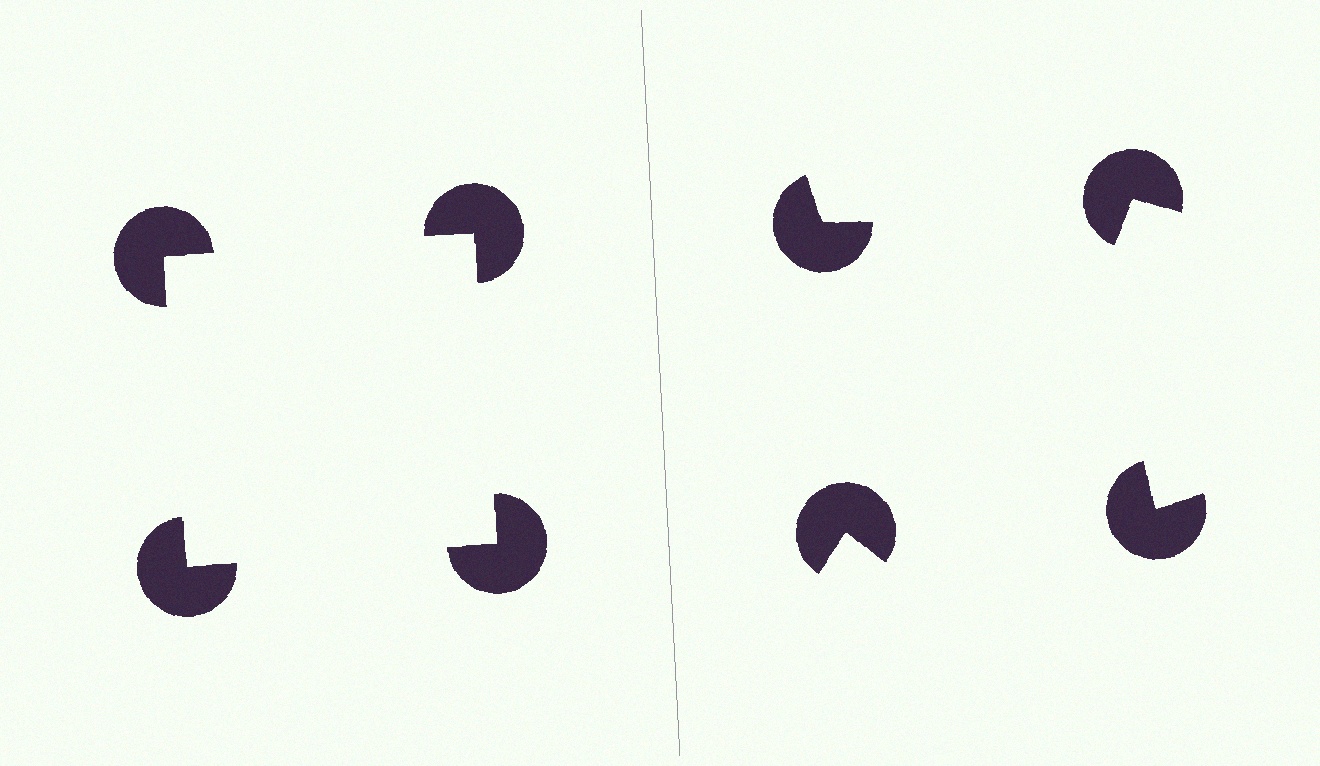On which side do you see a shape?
An illusory square appears on the left side. On the right side the wedge cuts are rotated, so no coherent shape forms.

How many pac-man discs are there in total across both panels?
8 — 4 on each side.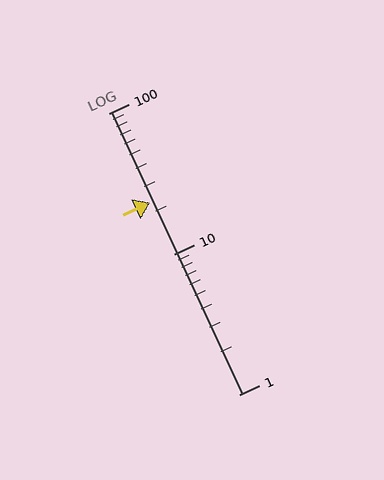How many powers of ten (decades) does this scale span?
The scale spans 2 decades, from 1 to 100.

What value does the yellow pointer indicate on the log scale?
The pointer indicates approximately 23.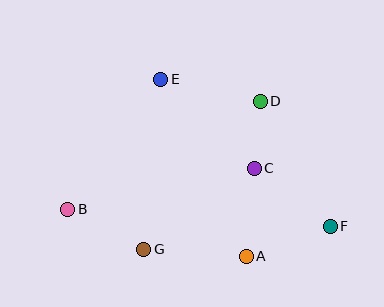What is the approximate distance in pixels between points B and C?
The distance between B and C is approximately 191 pixels.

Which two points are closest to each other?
Points C and D are closest to each other.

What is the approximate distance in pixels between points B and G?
The distance between B and G is approximately 86 pixels.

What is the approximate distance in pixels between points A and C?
The distance between A and C is approximately 88 pixels.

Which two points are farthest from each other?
Points B and F are farthest from each other.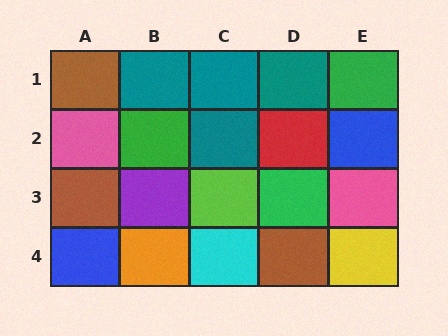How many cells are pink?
2 cells are pink.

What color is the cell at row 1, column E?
Green.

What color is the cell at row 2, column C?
Teal.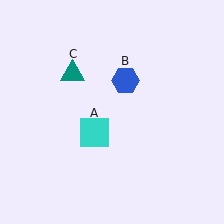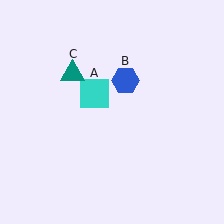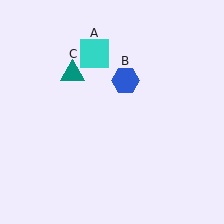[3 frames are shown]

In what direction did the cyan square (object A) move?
The cyan square (object A) moved up.